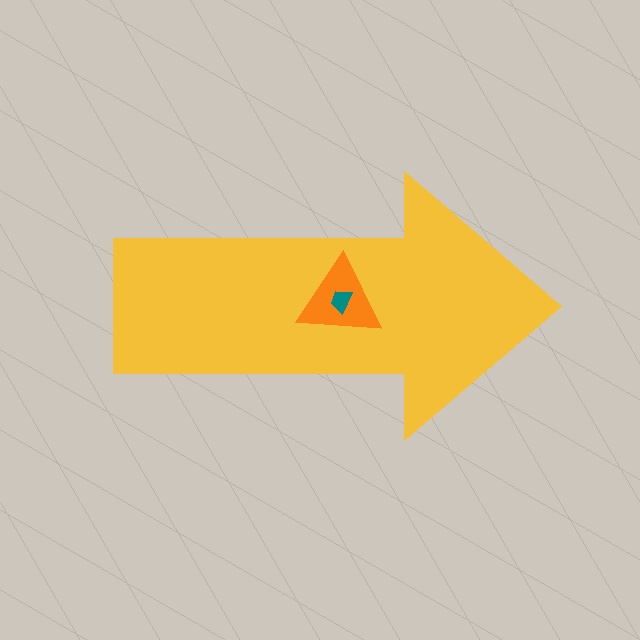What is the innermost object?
The teal trapezoid.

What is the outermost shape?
The yellow arrow.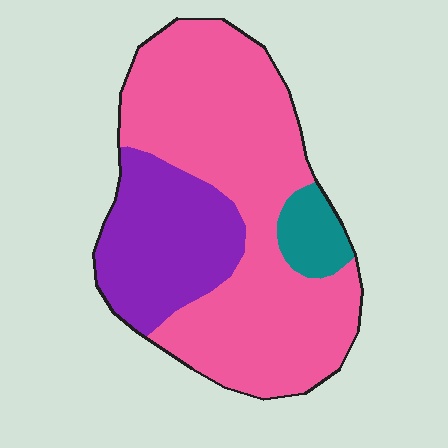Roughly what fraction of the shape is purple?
Purple takes up about one quarter (1/4) of the shape.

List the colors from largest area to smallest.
From largest to smallest: pink, purple, teal.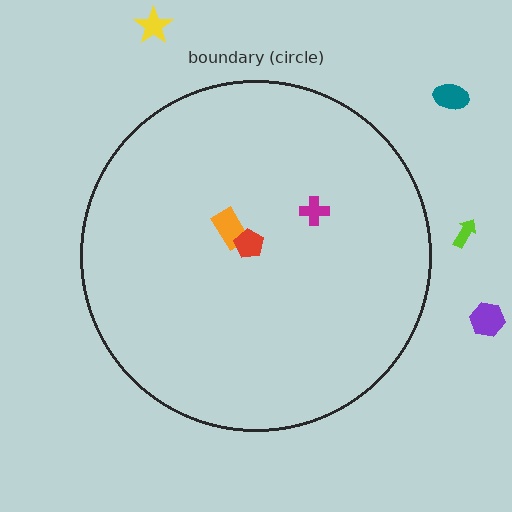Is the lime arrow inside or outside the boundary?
Outside.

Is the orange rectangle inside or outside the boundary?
Inside.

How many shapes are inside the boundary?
3 inside, 4 outside.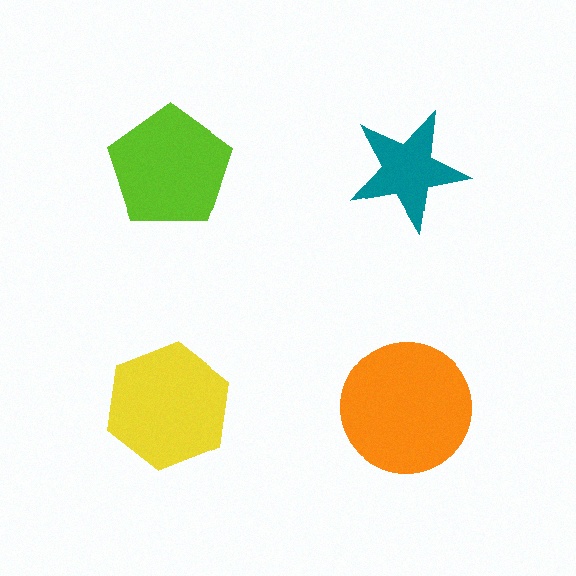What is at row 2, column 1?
A yellow hexagon.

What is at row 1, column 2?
A teal star.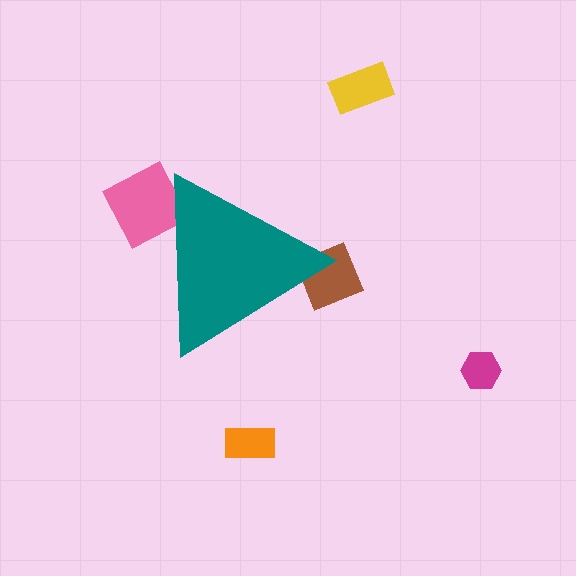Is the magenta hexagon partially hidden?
No, the magenta hexagon is fully visible.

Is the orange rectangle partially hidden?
No, the orange rectangle is fully visible.